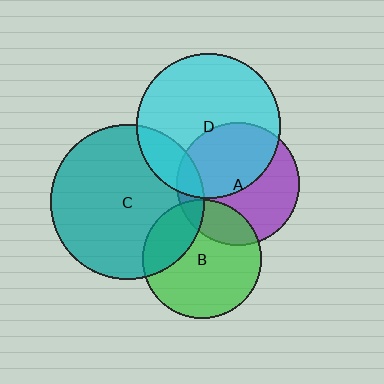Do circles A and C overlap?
Yes.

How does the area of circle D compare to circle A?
Approximately 1.4 times.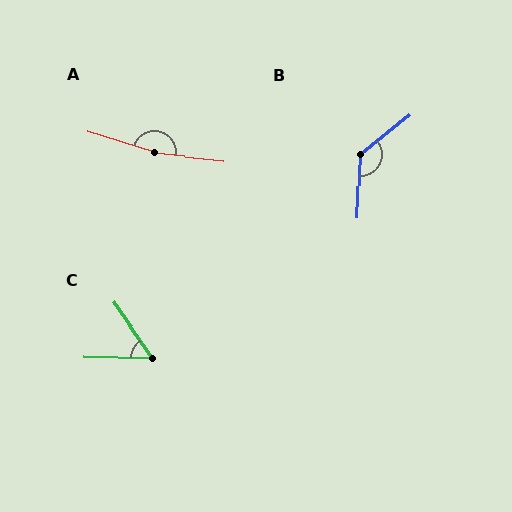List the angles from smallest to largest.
C (54°), B (132°), A (169°).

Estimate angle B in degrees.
Approximately 132 degrees.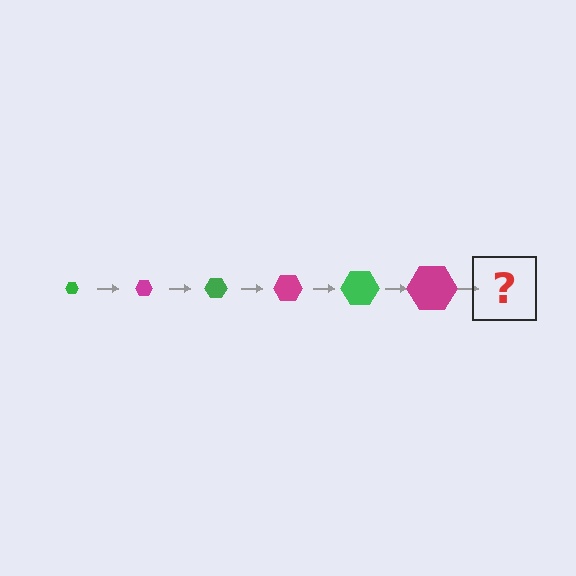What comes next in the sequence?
The next element should be a green hexagon, larger than the previous one.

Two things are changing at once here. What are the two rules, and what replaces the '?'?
The two rules are that the hexagon grows larger each step and the color cycles through green and magenta. The '?' should be a green hexagon, larger than the previous one.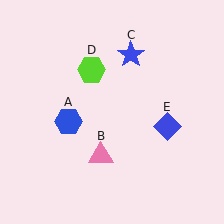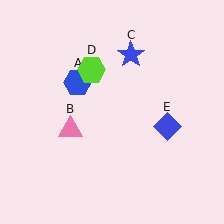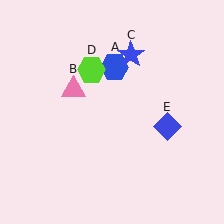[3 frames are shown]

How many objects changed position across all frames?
2 objects changed position: blue hexagon (object A), pink triangle (object B).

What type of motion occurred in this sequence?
The blue hexagon (object A), pink triangle (object B) rotated clockwise around the center of the scene.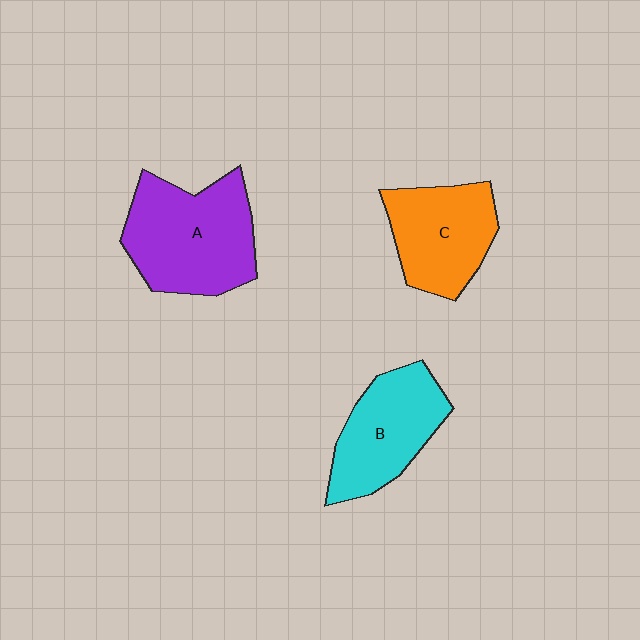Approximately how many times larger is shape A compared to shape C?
Approximately 1.3 times.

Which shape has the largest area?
Shape A (purple).